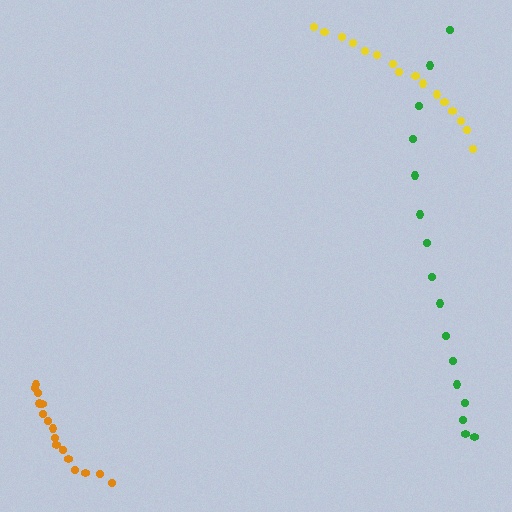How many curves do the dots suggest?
There are 3 distinct paths.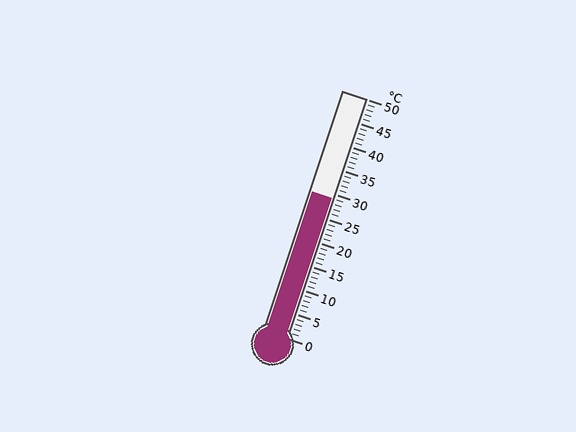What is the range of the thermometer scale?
The thermometer scale ranges from 0°C to 50°C.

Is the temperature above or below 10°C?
The temperature is above 10°C.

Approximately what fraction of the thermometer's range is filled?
The thermometer is filled to approximately 60% of its range.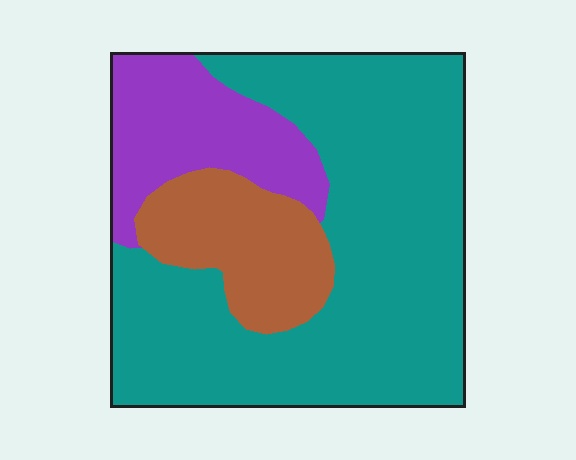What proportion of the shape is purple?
Purple covers about 20% of the shape.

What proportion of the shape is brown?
Brown covers 17% of the shape.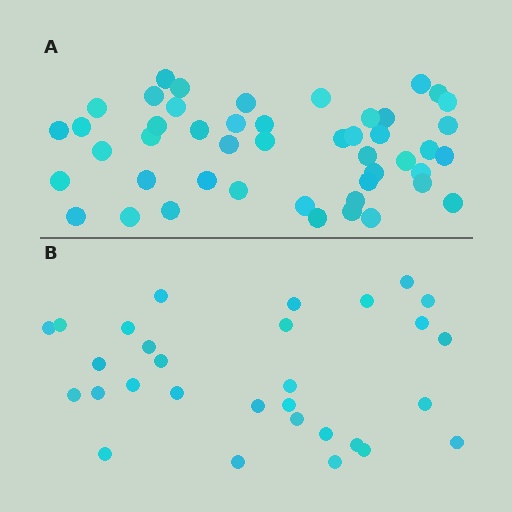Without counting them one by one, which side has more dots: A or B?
Region A (the top region) has more dots.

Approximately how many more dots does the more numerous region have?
Region A has approximately 15 more dots than region B.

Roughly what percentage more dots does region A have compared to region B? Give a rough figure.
About 55% more.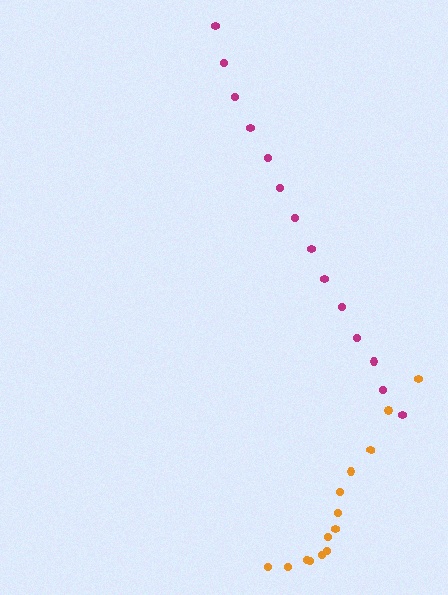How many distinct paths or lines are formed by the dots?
There are 2 distinct paths.